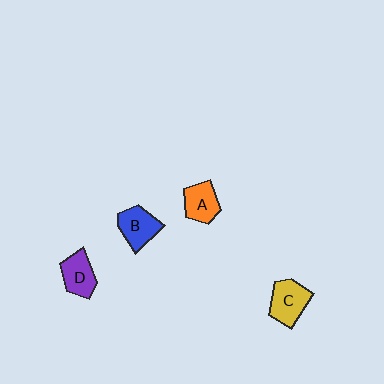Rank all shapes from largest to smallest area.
From largest to smallest: C (yellow), B (blue), D (purple), A (orange).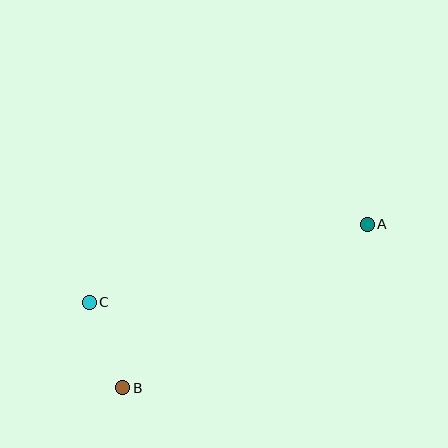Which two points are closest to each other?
Points B and C are closest to each other.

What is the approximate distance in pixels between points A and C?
The distance between A and C is approximately 289 pixels.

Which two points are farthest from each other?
Points A and B are farthest from each other.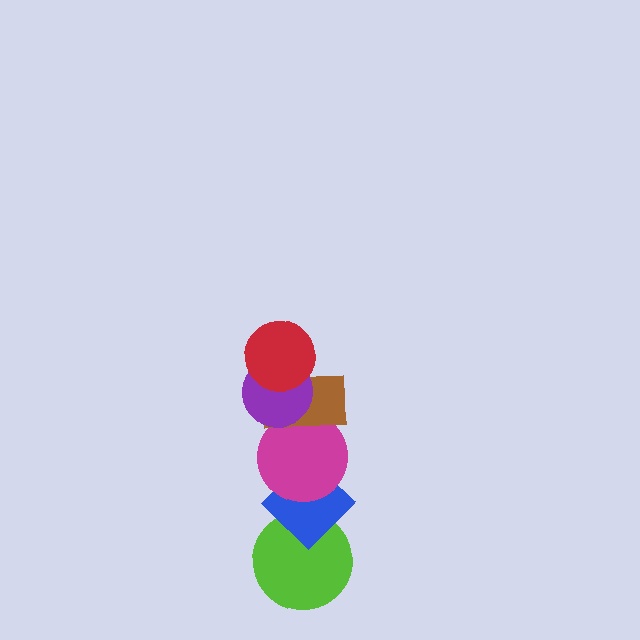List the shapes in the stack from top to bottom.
From top to bottom: the red circle, the purple circle, the brown rectangle, the magenta circle, the blue diamond, the lime circle.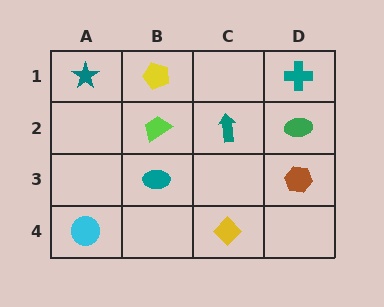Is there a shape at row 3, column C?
No, that cell is empty.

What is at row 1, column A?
A teal star.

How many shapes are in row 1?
3 shapes.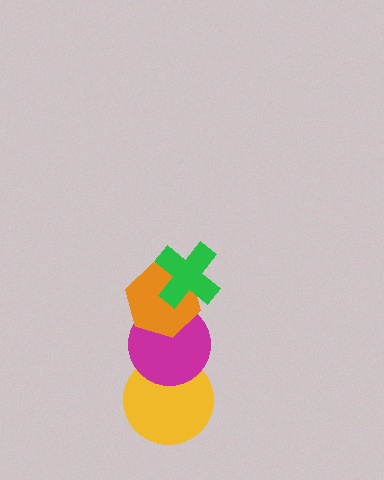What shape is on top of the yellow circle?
The magenta circle is on top of the yellow circle.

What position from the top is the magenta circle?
The magenta circle is 3rd from the top.